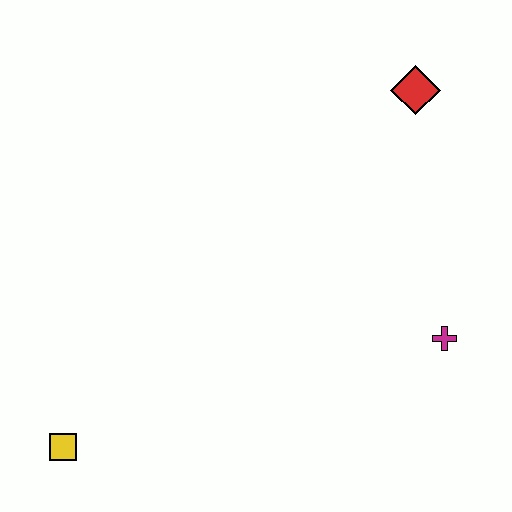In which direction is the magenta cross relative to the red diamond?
The magenta cross is below the red diamond.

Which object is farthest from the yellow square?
The red diamond is farthest from the yellow square.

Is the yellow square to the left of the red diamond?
Yes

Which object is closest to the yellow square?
The magenta cross is closest to the yellow square.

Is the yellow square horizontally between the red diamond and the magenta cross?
No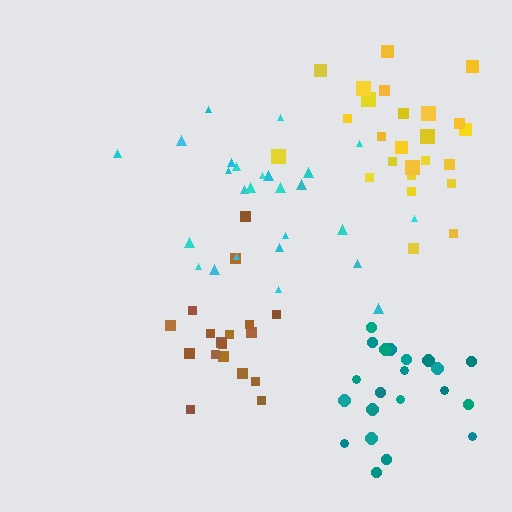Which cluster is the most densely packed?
Teal.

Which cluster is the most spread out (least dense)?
Cyan.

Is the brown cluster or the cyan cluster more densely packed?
Brown.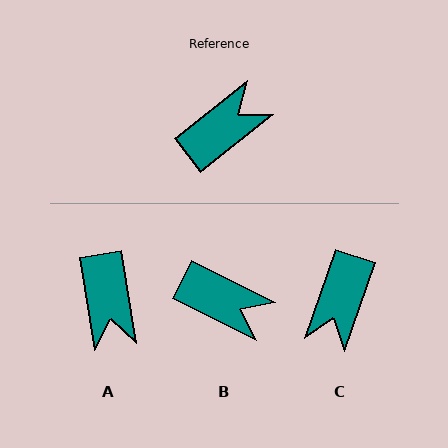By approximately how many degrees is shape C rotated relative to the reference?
Approximately 147 degrees clockwise.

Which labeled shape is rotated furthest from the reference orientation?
C, about 147 degrees away.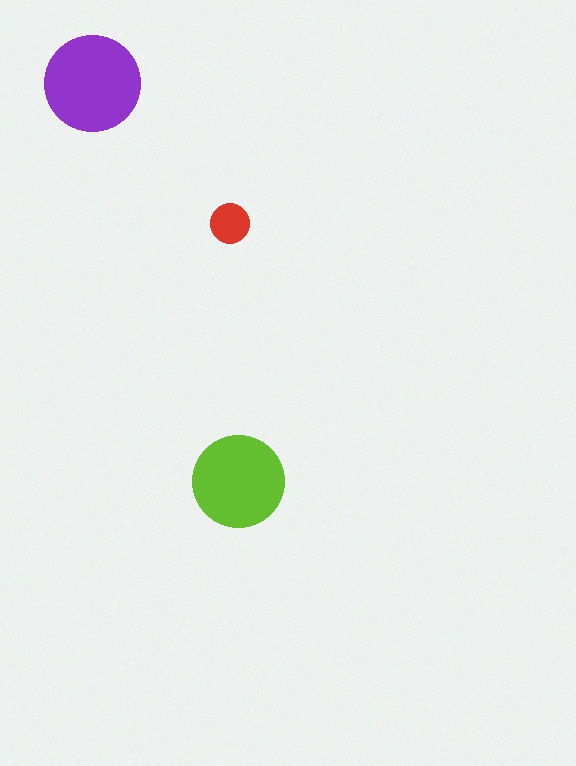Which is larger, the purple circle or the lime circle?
The purple one.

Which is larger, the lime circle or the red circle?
The lime one.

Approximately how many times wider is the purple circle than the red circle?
About 2.5 times wider.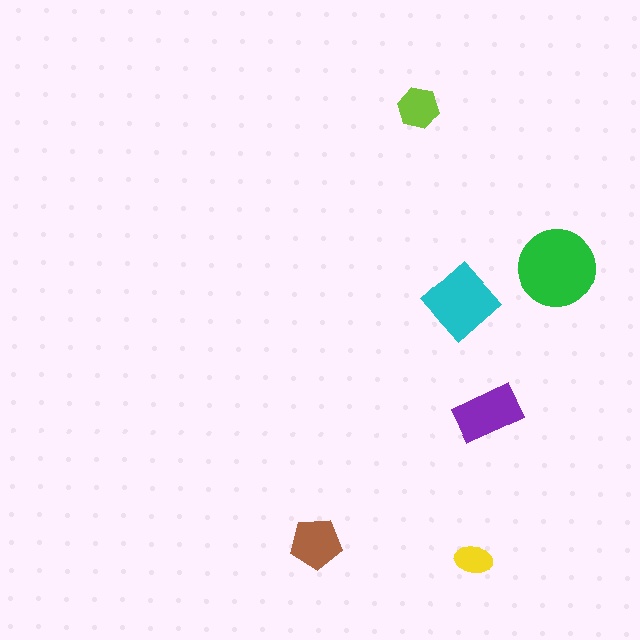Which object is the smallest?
The yellow ellipse.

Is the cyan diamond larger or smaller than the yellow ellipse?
Larger.